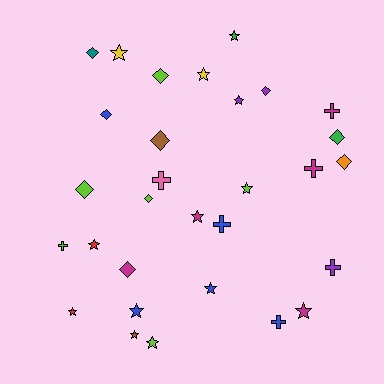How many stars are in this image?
There are 13 stars.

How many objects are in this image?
There are 30 objects.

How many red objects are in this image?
There are 2 red objects.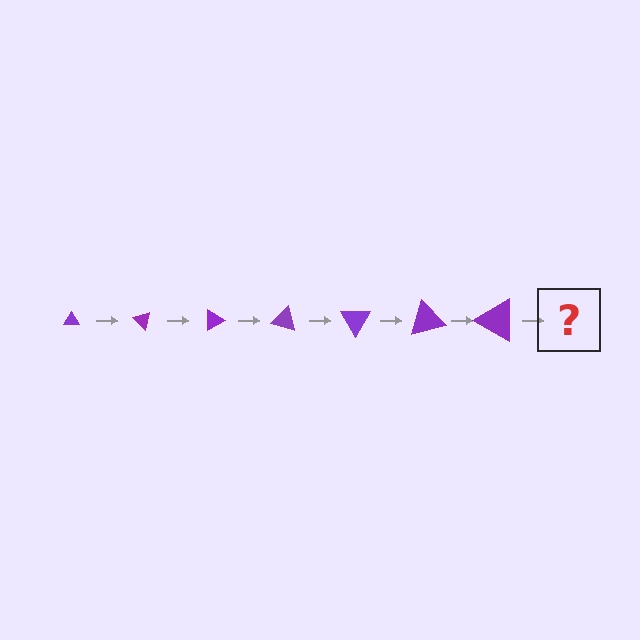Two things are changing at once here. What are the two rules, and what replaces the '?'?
The two rules are that the triangle grows larger each step and it rotates 45 degrees each step. The '?' should be a triangle, larger than the previous one and rotated 315 degrees from the start.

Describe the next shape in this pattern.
It should be a triangle, larger than the previous one and rotated 315 degrees from the start.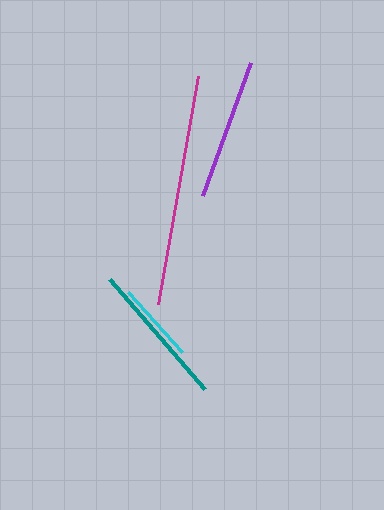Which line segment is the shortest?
The cyan line is the shortest at approximately 81 pixels.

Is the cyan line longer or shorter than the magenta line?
The magenta line is longer than the cyan line.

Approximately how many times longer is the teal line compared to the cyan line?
The teal line is approximately 1.8 times the length of the cyan line.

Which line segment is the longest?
The magenta line is the longest at approximately 231 pixels.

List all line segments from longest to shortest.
From longest to shortest: magenta, teal, purple, cyan.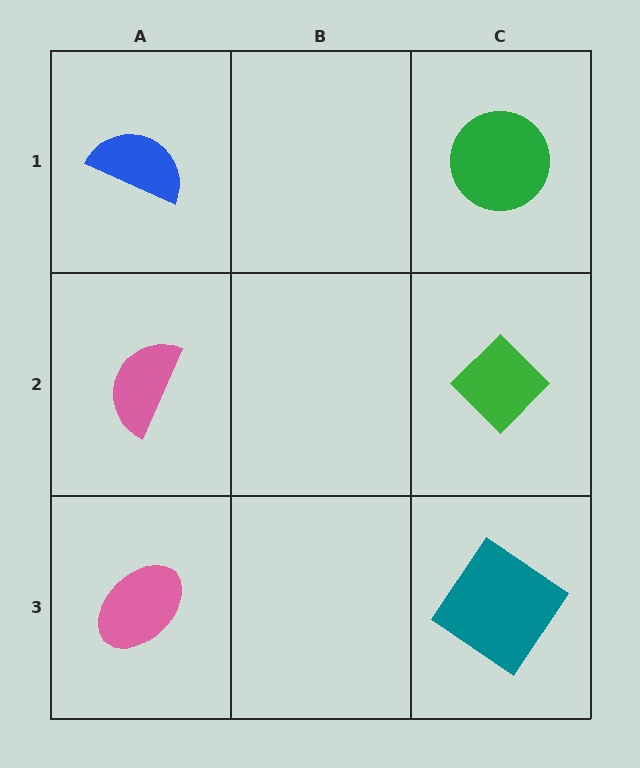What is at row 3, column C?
A teal diamond.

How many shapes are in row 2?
2 shapes.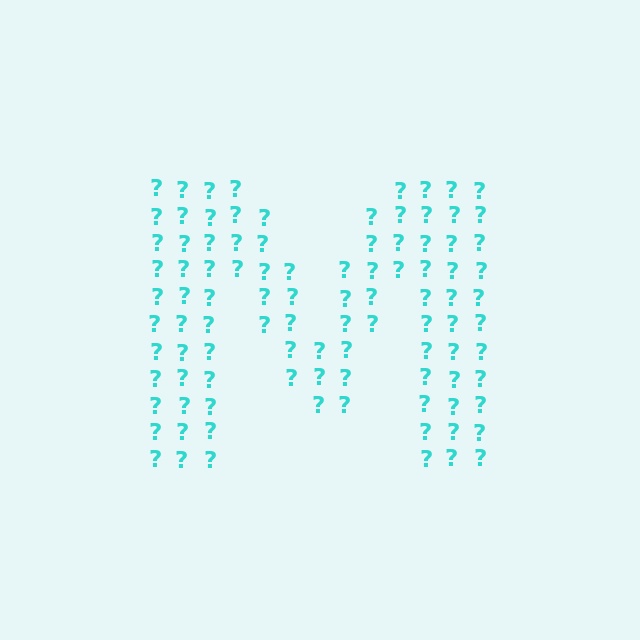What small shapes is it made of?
It is made of small question marks.